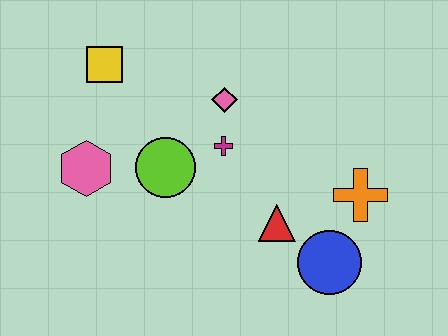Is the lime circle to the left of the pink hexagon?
No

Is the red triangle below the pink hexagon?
Yes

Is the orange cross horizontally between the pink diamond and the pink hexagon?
No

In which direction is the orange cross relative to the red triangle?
The orange cross is to the right of the red triangle.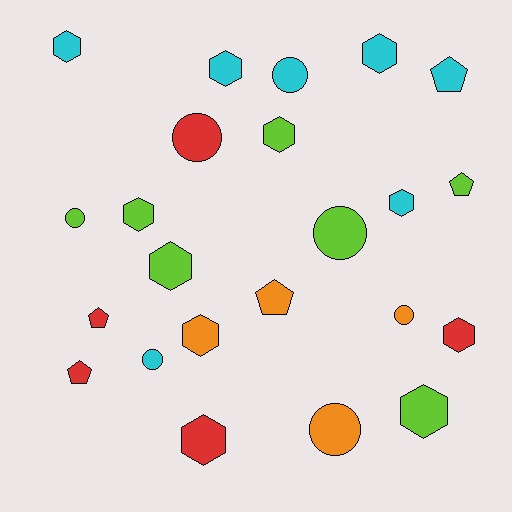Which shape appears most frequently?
Hexagon, with 11 objects.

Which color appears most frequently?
Cyan, with 7 objects.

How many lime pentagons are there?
There is 1 lime pentagon.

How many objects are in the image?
There are 23 objects.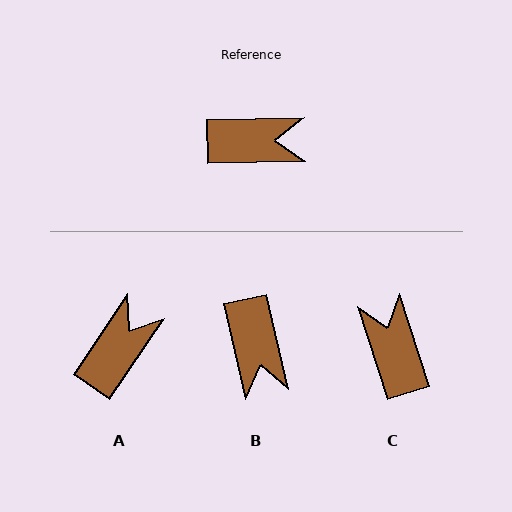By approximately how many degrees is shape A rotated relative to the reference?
Approximately 55 degrees counter-clockwise.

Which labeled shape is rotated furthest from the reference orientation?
C, about 107 degrees away.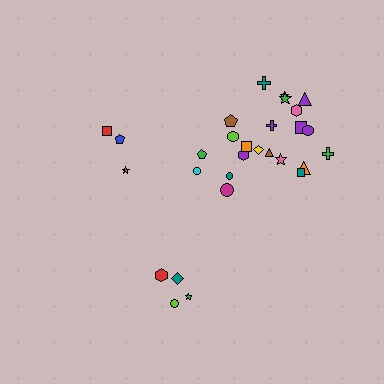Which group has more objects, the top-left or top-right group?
The top-right group.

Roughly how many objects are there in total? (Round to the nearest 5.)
Roughly 30 objects in total.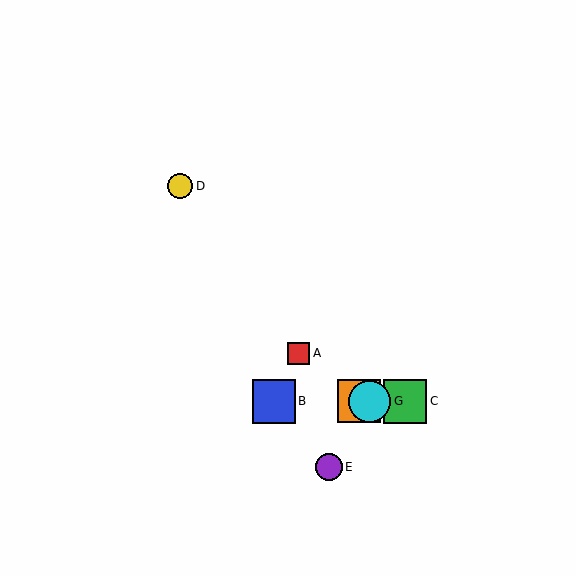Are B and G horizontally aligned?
Yes, both are at y≈401.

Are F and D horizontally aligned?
No, F is at y≈401 and D is at y≈186.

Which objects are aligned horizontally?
Objects B, C, F, G are aligned horizontally.